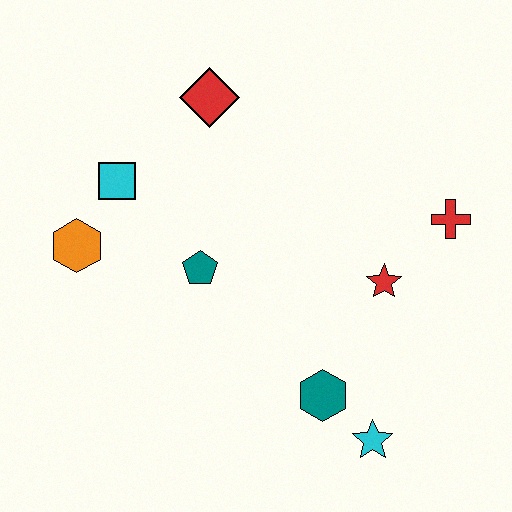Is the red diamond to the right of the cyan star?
No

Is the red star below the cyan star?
No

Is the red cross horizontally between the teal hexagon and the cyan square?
No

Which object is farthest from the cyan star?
The red diamond is farthest from the cyan star.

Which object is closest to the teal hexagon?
The cyan star is closest to the teal hexagon.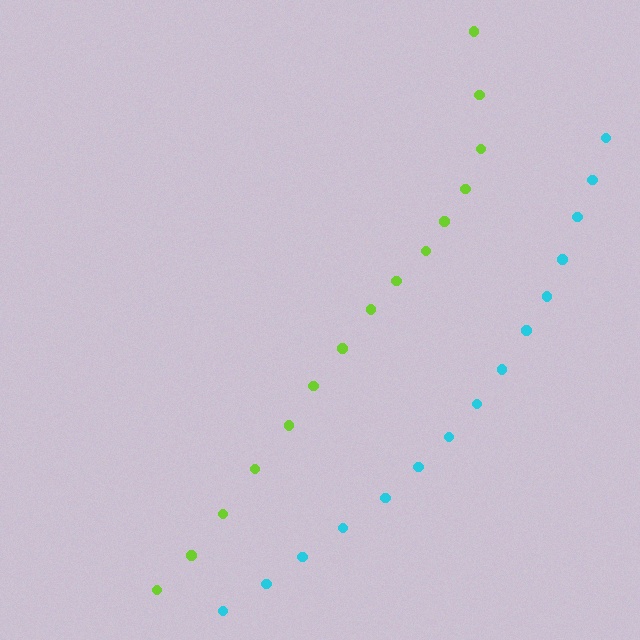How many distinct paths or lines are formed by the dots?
There are 2 distinct paths.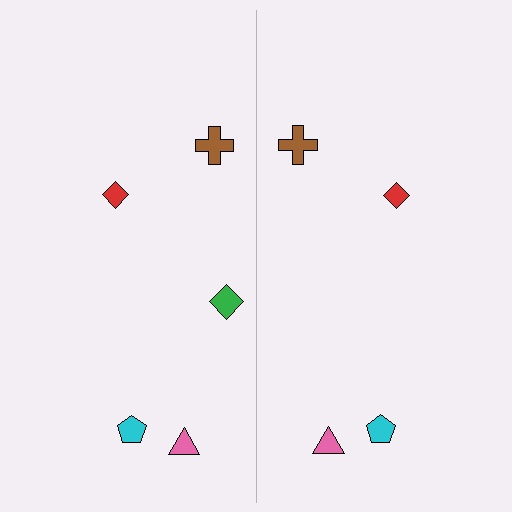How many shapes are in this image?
There are 9 shapes in this image.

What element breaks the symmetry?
A green diamond is missing from the right side.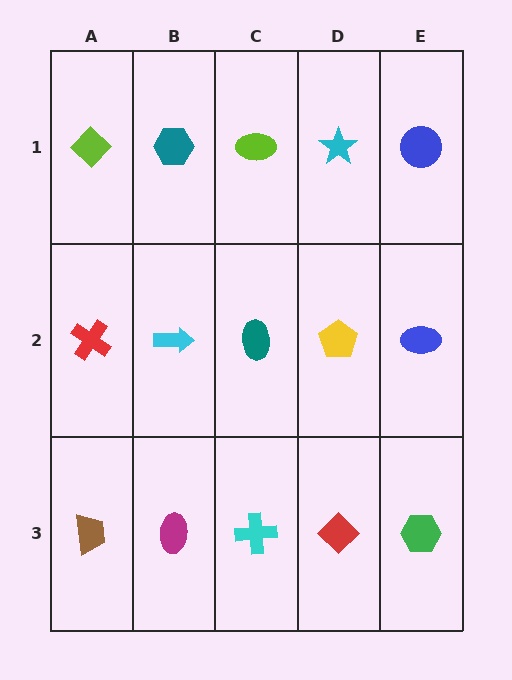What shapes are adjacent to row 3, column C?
A teal ellipse (row 2, column C), a magenta ellipse (row 3, column B), a red diamond (row 3, column D).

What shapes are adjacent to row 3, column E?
A blue ellipse (row 2, column E), a red diamond (row 3, column D).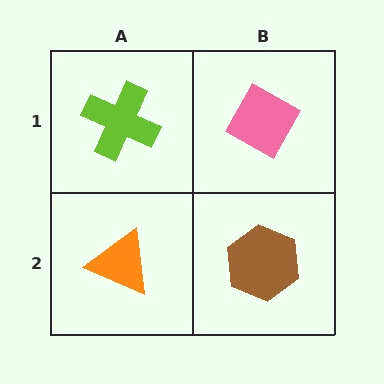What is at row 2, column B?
A brown hexagon.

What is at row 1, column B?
A pink diamond.